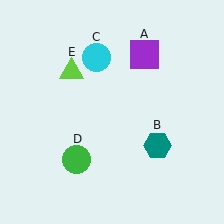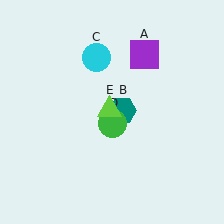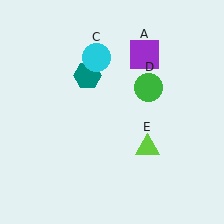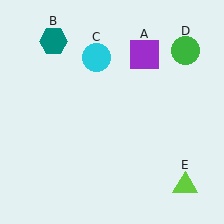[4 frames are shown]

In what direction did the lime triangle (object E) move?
The lime triangle (object E) moved down and to the right.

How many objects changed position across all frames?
3 objects changed position: teal hexagon (object B), green circle (object D), lime triangle (object E).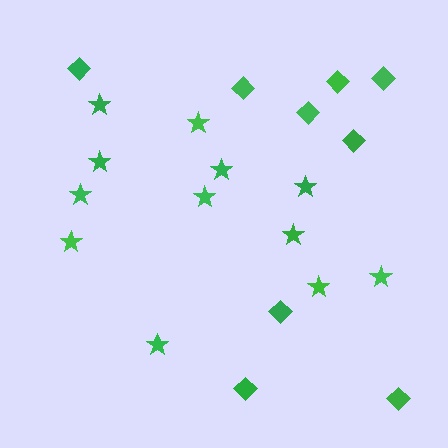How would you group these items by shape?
There are 2 groups: one group of diamonds (9) and one group of stars (12).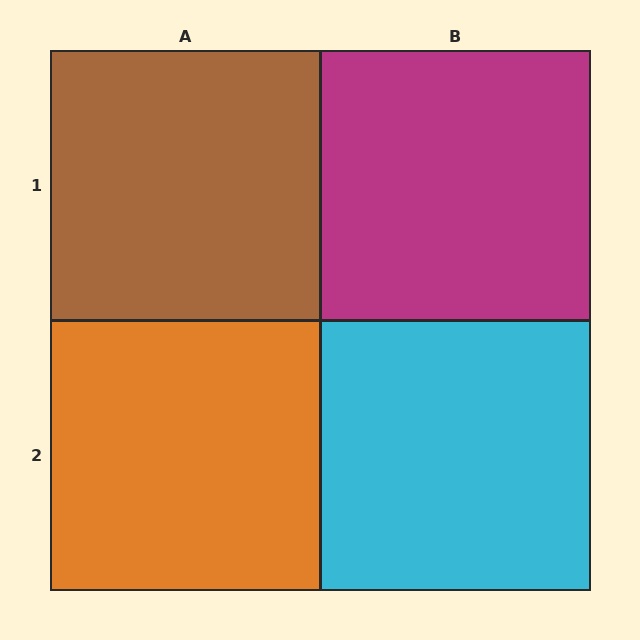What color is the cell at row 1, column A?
Brown.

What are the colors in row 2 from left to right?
Orange, cyan.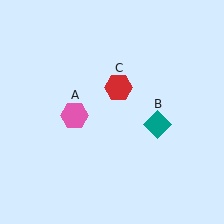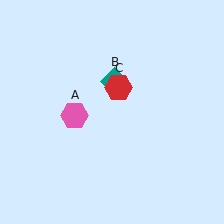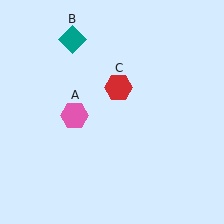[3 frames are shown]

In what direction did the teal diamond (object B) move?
The teal diamond (object B) moved up and to the left.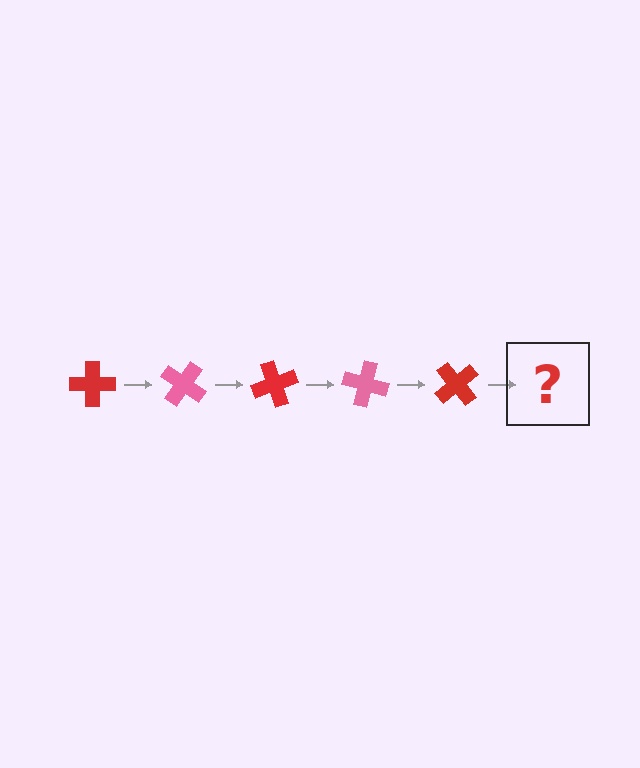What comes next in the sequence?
The next element should be a pink cross, rotated 175 degrees from the start.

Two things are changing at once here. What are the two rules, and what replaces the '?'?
The two rules are that it rotates 35 degrees each step and the color cycles through red and pink. The '?' should be a pink cross, rotated 175 degrees from the start.